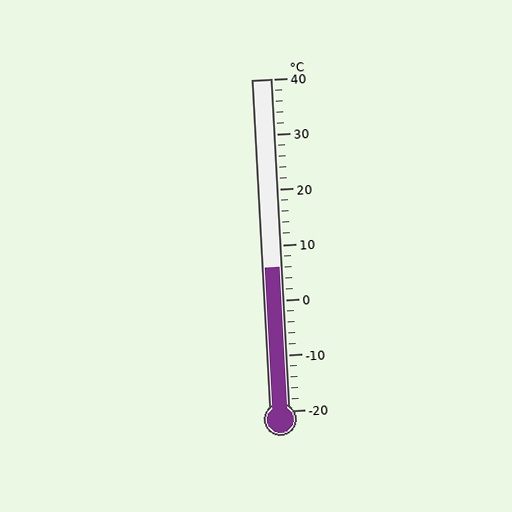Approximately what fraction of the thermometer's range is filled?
The thermometer is filled to approximately 45% of its range.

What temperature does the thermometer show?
The thermometer shows approximately 6°C.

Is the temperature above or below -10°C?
The temperature is above -10°C.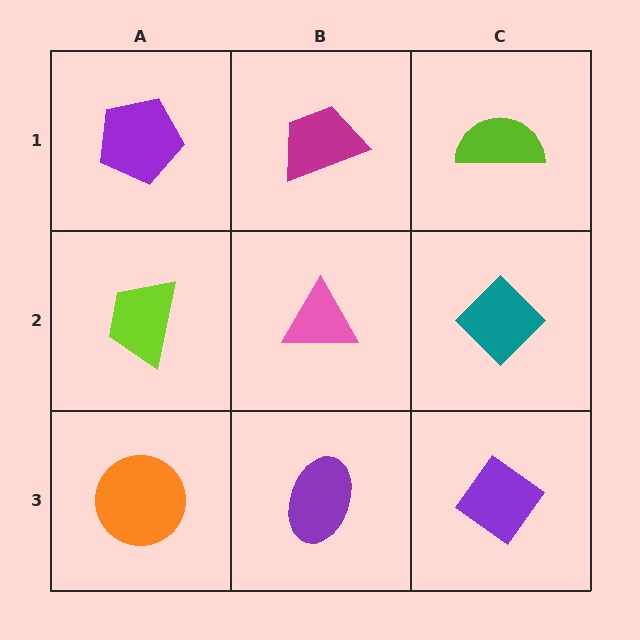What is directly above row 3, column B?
A pink triangle.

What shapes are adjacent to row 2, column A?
A purple pentagon (row 1, column A), an orange circle (row 3, column A), a pink triangle (row 2, column B).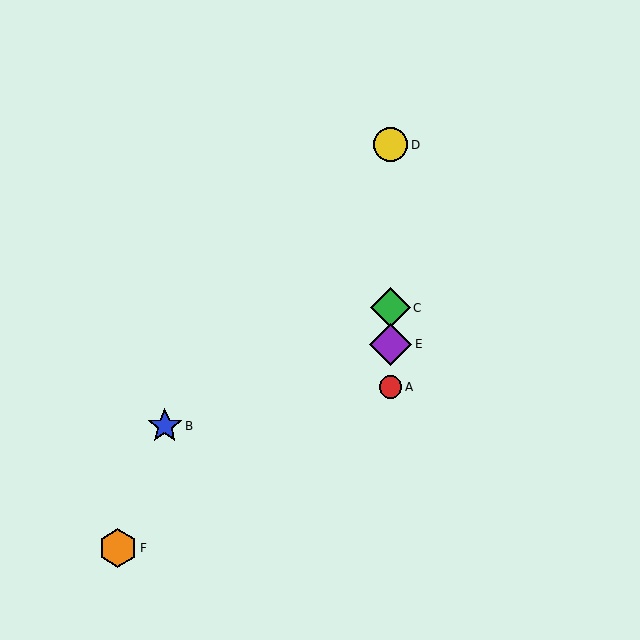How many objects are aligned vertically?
4 objects (A, C, D, E) are aligned vertically.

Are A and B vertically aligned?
No, A is at x≈390 and B is at x≈165.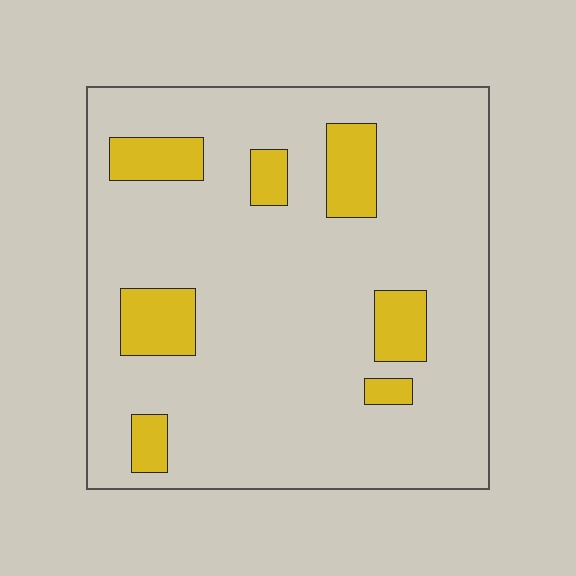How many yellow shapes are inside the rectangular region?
7.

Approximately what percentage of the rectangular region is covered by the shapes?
Approximately 15%.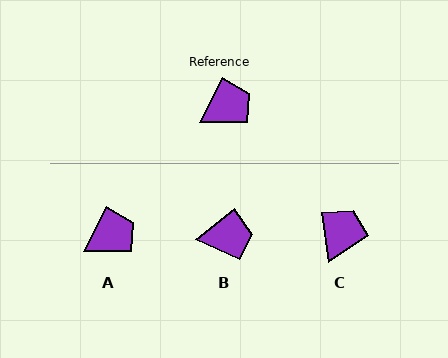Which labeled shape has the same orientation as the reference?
A.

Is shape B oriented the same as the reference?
No, it is off by about 25 degrees.